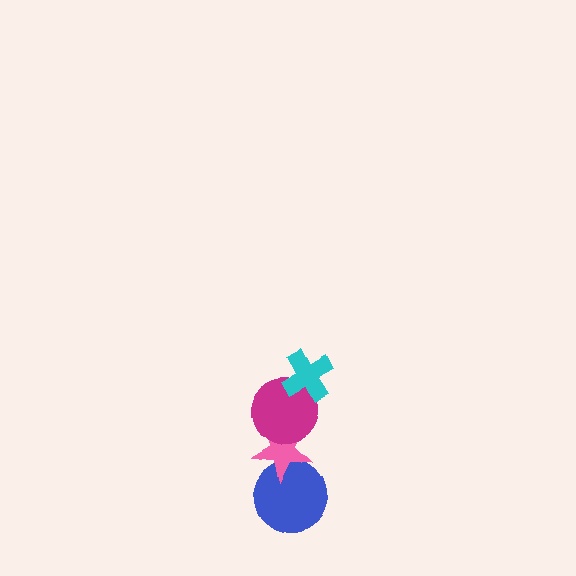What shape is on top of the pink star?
The magenta circle is on top of the pink star.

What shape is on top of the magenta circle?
The cyan cross is on top of the magenta circle.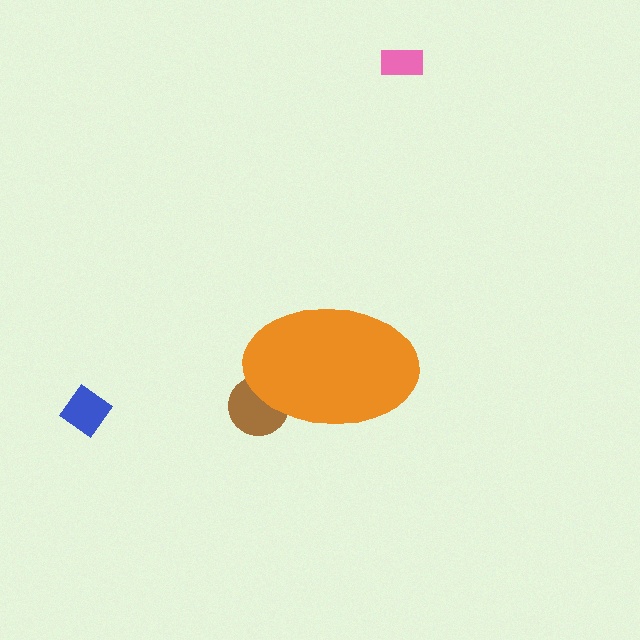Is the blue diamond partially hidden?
No, the blue diamond is fully visible.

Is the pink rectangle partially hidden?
No, the pink rectangle is fully visible.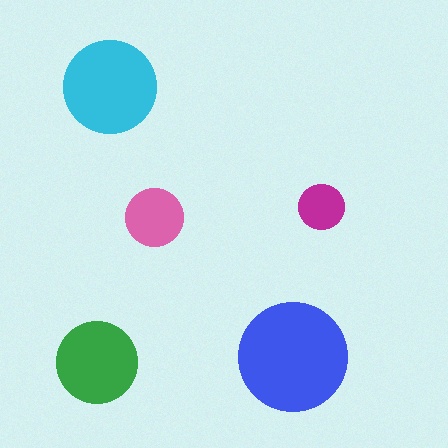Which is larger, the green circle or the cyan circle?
The cyan one.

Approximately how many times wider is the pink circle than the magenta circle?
About 1.5 times wider.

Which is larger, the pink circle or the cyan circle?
The cyan one.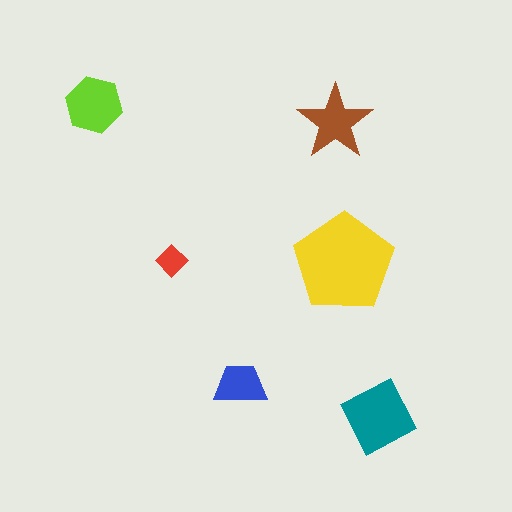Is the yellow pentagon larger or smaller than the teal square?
Larger.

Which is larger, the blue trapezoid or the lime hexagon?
The lime hexagon.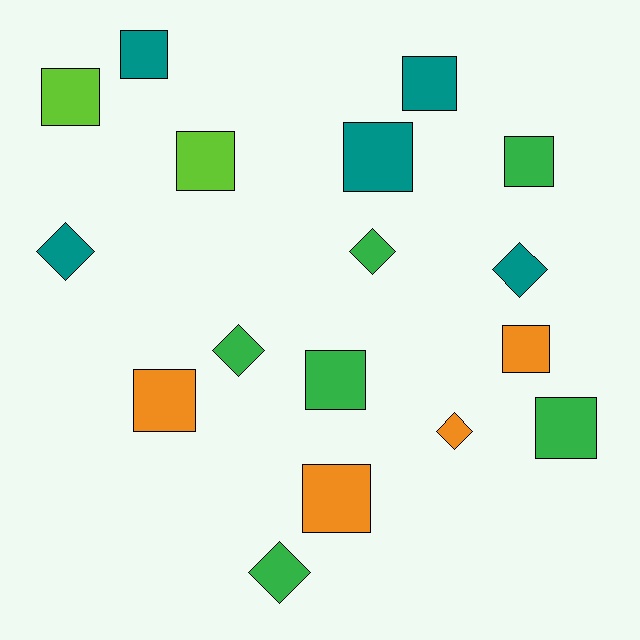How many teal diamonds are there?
There are 2 teal diamonds.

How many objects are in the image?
There are 17 objects.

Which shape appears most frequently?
Square, with 11 objects.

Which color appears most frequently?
Green, with 6 objects.